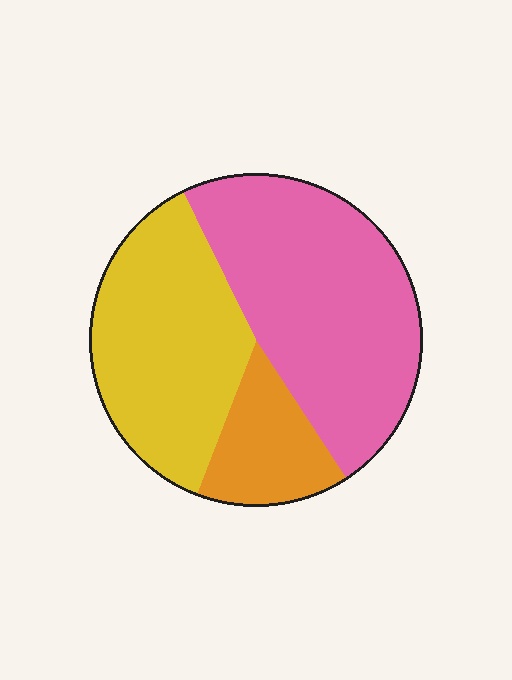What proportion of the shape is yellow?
Yellow takes up about three eighths (3/8) of the shape.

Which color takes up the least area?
Orange, at roughly 15%.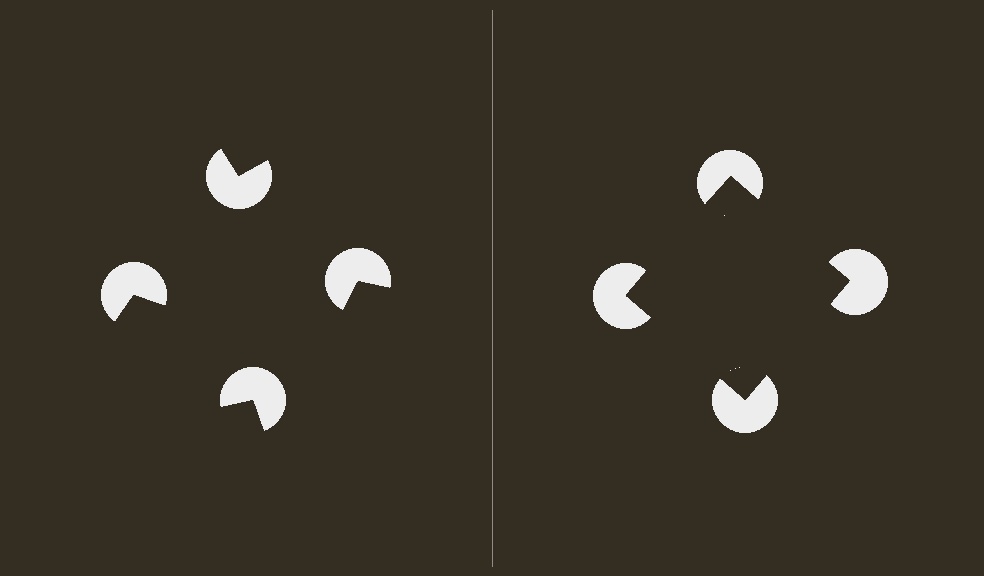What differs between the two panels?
The pac-man discs are positioned identically on both sides; only the wedge orientations differ. On the right they align to a square; on the left they are misaligned.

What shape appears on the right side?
An illusory square.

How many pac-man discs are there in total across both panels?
8 — 4 on each side.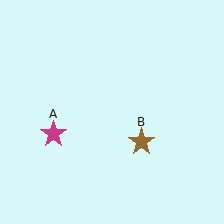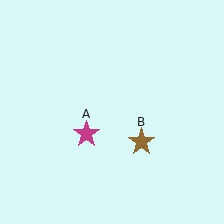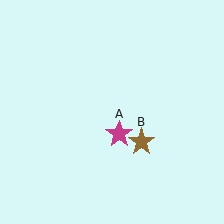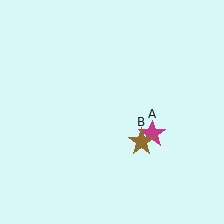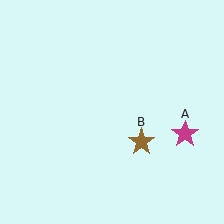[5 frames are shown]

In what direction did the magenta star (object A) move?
The magenta star (object A) moved right.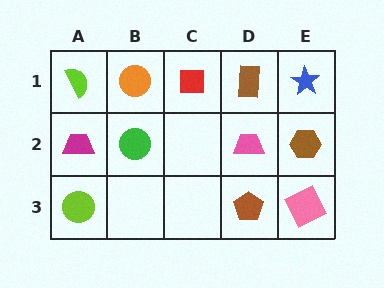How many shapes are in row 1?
5 shapes.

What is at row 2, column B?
A green circle.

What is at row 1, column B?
An orange circle.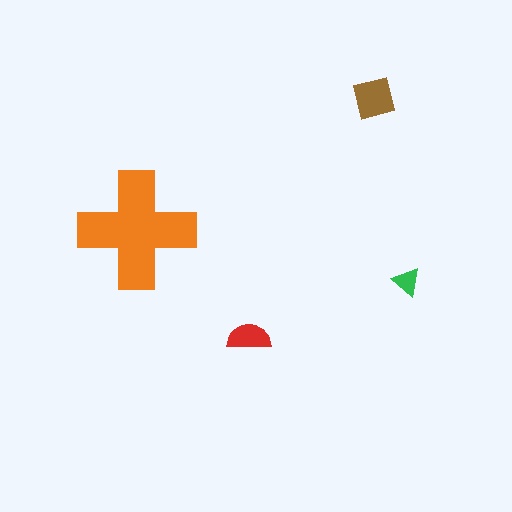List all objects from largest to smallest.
The orange cross, the brown square, the red semicircle, the green triangle.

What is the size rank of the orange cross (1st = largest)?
1st.